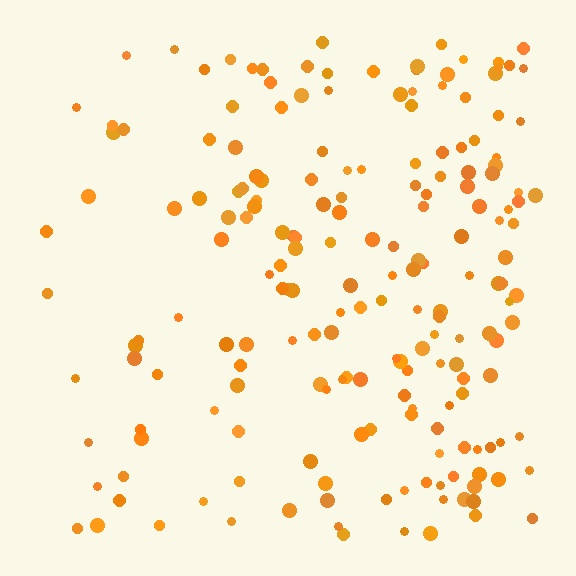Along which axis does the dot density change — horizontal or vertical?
Horizontal.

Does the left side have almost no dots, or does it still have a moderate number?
Still a moderate number, just noticeably fewer than the right.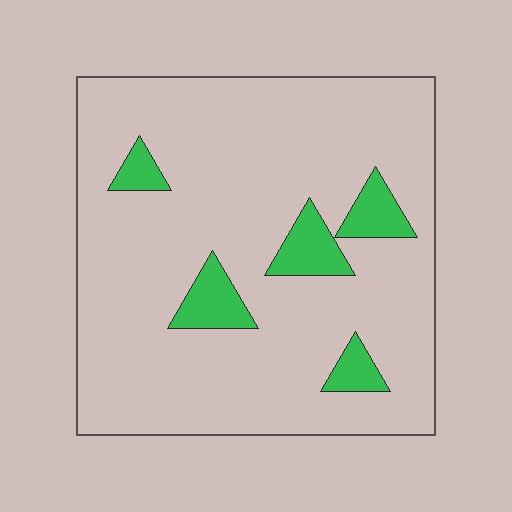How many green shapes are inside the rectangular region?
5.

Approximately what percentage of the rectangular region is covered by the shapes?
Approximately 10%.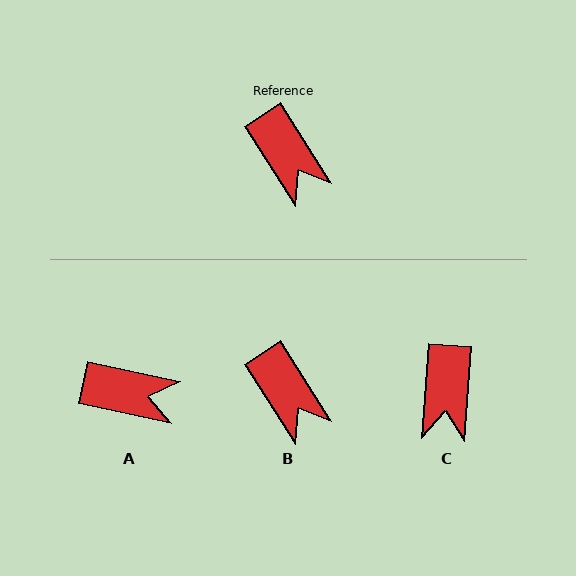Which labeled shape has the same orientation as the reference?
B.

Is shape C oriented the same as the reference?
No, it is off by about 37 degrees.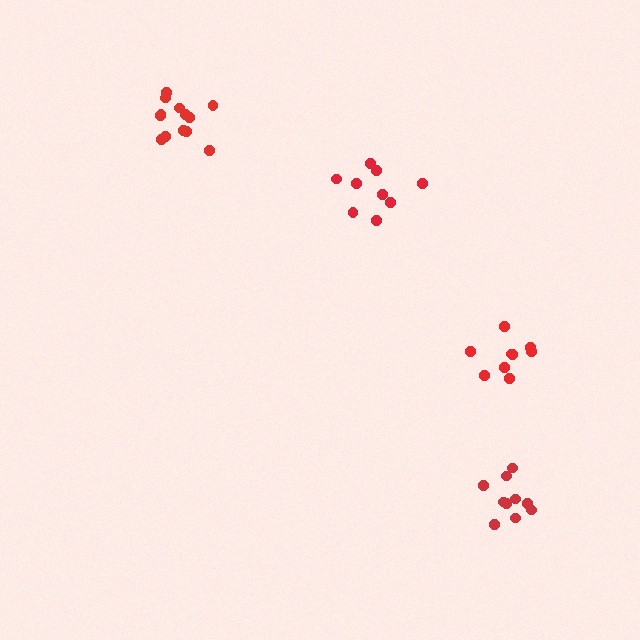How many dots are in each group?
Group 1: 9 dots, Group 2: 9 dots, Group 3: 10 dots, Group 4: 13 dots (41 total).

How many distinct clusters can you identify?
There are 4 distinct clusters.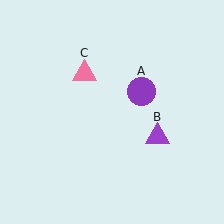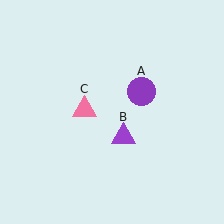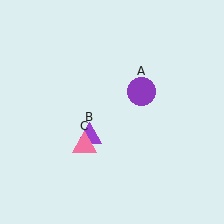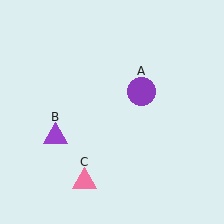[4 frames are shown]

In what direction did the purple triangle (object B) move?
The purple triangle (object B) moved left.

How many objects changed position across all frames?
2 objects changed position: purple triangle (object B), pink triangle (object C).